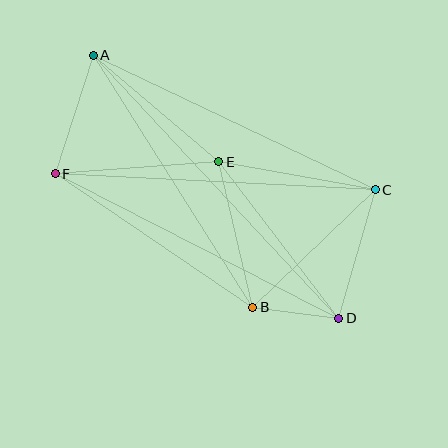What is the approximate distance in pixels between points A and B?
The distance between A and B is approximately 298 pixels.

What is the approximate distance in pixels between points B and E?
The distance between B and E is approximately 150 pixels.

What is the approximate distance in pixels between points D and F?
The distance between D and F is approximately 318 pixels.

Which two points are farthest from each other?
Points A and D are farthest from each other.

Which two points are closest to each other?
Points B and D are closest to each other.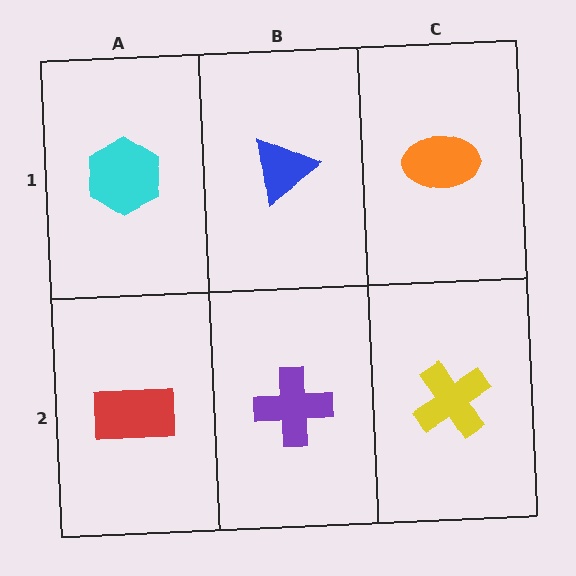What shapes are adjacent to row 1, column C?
A yellow cross (row 2, column C), a blue triangle (row 1, column B).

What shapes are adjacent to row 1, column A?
A red rectangle (row 2, column A), a blue triangle (row 1, column B).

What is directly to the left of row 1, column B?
A cyan hexagon.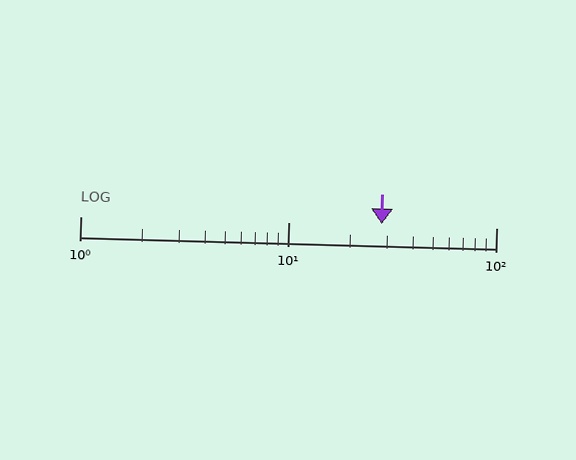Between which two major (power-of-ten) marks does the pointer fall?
The pointer is between 10 and 100.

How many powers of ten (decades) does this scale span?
The scale spans 2 decades, from 1 to 100.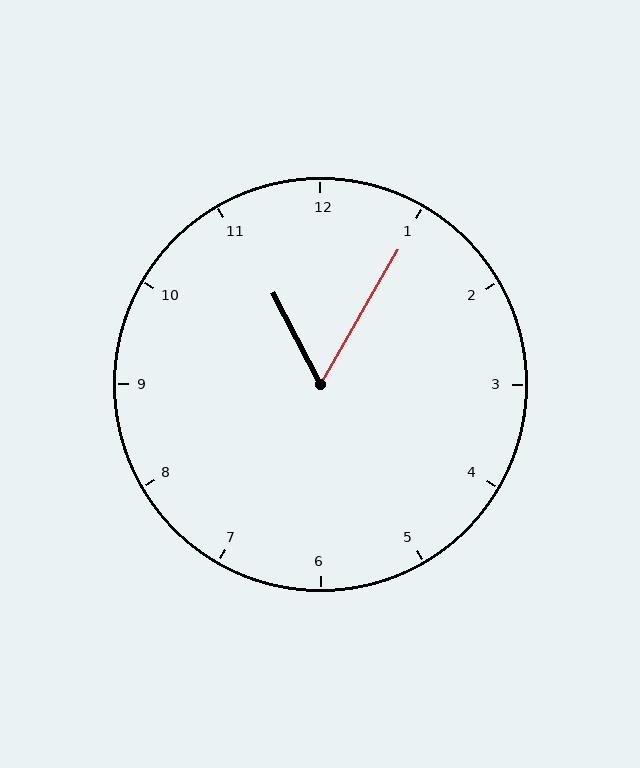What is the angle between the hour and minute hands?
Approximately 58 degrees.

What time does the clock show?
11:05.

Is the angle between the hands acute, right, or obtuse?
It is acute.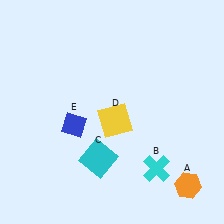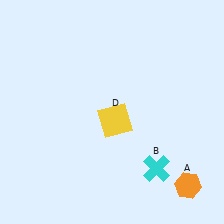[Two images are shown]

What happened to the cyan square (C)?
The cyan square (C) was removed in Image 2. It was in the bottom-left area of Image 1.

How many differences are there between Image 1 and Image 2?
There are 2 differences between the two images.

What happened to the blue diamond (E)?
The blue diamond (E) was removed in Image 2. It was in the bottom-left area of Image 1.